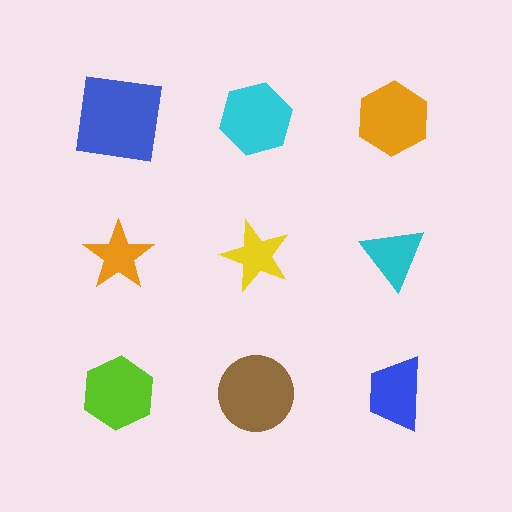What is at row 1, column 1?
A blue square.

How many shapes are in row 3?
3 shapes.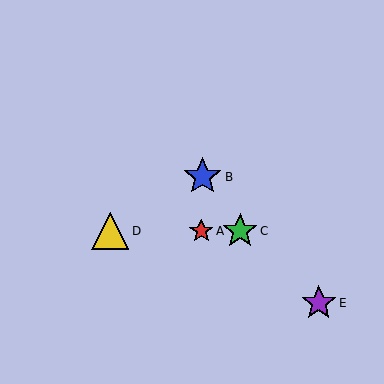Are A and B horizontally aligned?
No, A is at y≈231 and B is at y≈177.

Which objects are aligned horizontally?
Objects A, C, D are aligned horizontally.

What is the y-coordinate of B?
Object B is at y≈177.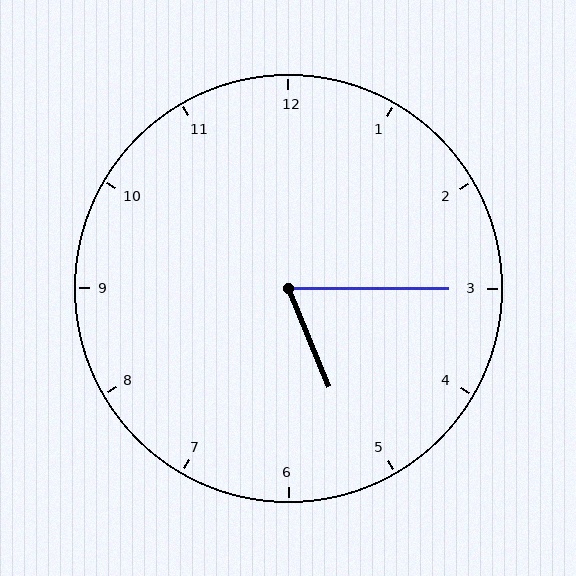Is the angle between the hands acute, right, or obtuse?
It is acute.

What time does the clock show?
5:15.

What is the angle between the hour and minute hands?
Approximately 68 degrees.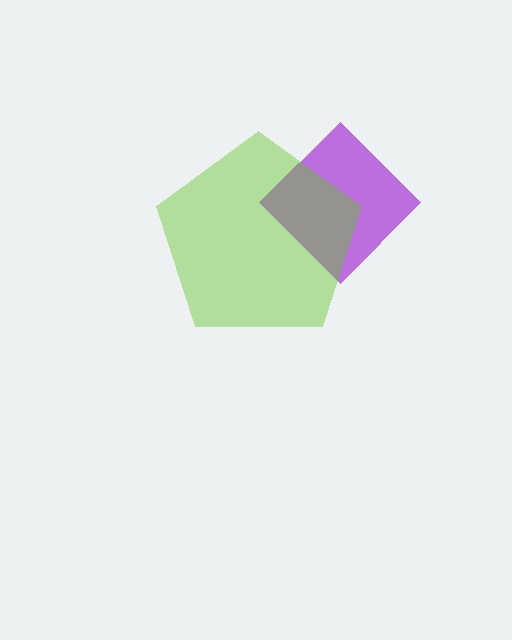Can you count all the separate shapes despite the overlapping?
Yes, there are 2 separate shapes.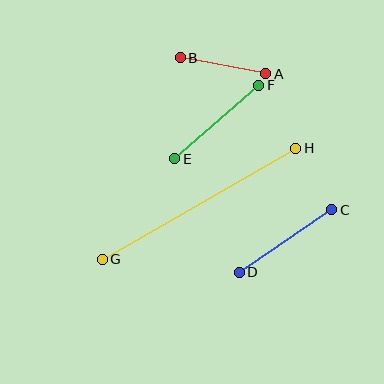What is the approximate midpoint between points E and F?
The midpoint is at approximately (217, 122) pixels.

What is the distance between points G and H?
The distance is approximately 223 pixels.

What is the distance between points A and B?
The distance is approximately 87 pixels.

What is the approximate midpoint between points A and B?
The midpoint is at approximately (223, 66) pixels.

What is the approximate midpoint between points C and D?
The midpoint is at approximately (285, 241) pixels.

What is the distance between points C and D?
The distance is approximately 112 pixels.